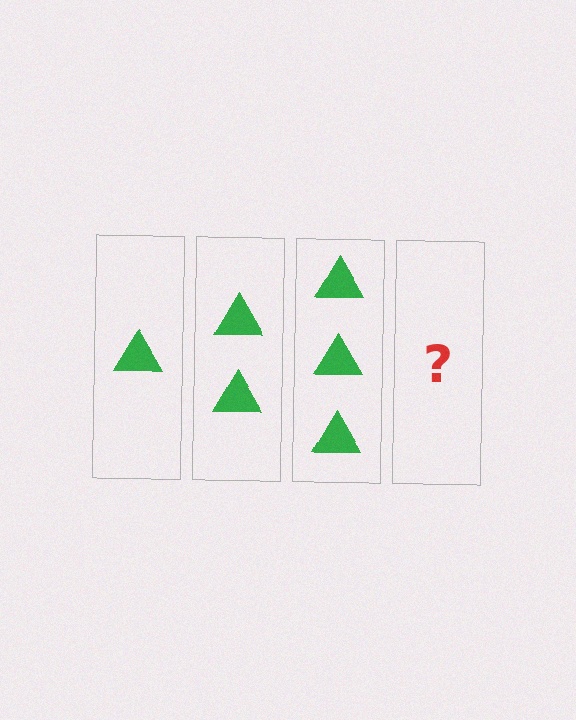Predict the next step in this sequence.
The next step is 4 triangles.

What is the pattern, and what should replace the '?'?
The pattern is that each step adds one more triangle. The '?' should be 4 triangles.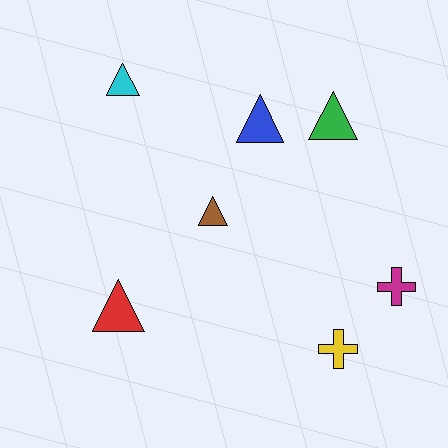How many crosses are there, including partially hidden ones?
There are 2 crosses.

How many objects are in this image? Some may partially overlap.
There are 7 objects.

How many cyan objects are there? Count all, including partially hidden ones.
There is 1 cyan object.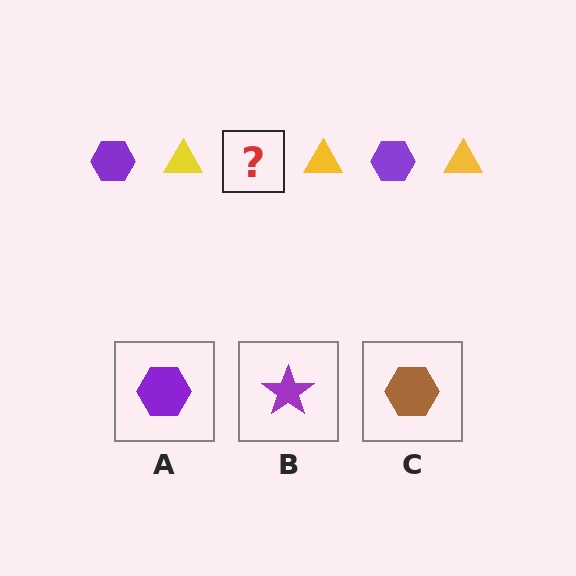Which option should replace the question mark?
Option A.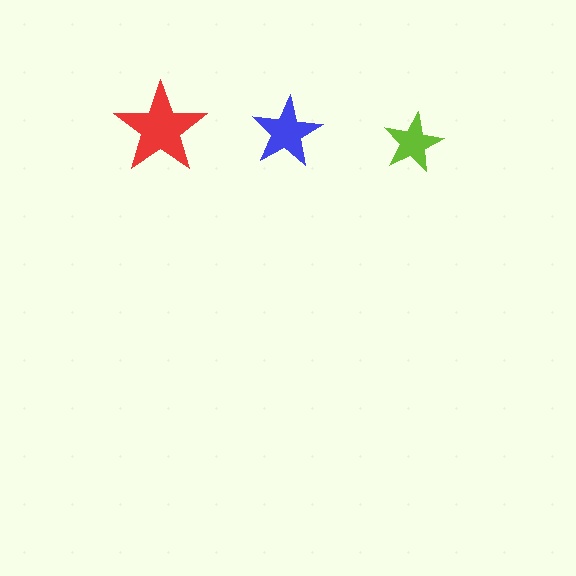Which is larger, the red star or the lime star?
The red one.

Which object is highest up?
The red star is topmost.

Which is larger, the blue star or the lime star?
The blue one.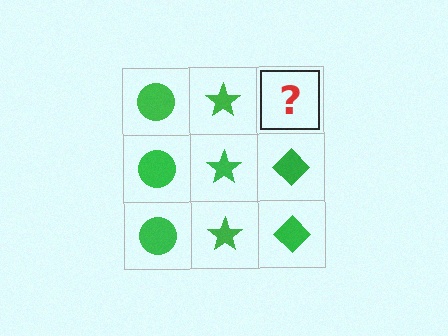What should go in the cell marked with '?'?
The missing cell should contain a green diamond.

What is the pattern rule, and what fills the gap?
The rule is that each column has a consistent shape. The gap should be filled with a green diamond.